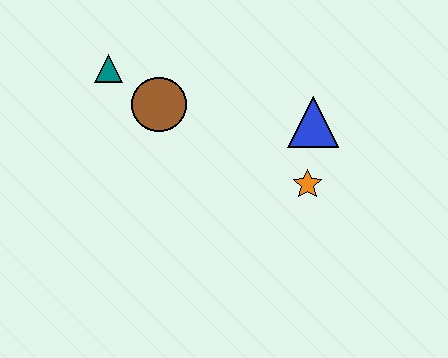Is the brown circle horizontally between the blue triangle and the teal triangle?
Yes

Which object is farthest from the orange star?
The teal triangle is farthest from the orange star.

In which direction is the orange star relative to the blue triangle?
The orange star is below the blue triangle.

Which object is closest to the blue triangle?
The orange star is closest to the blue triangle.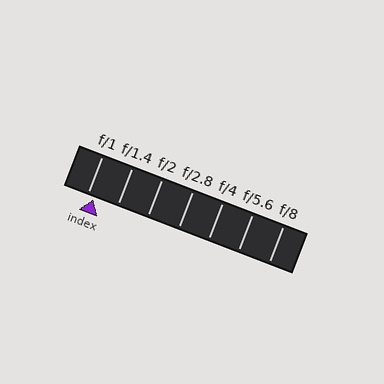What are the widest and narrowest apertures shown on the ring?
The widest aperture shown is f/1 and the narrowest is f/8.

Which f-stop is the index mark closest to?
The index mark is closest to f/1.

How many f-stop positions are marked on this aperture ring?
There are 7 f-stop positions marked.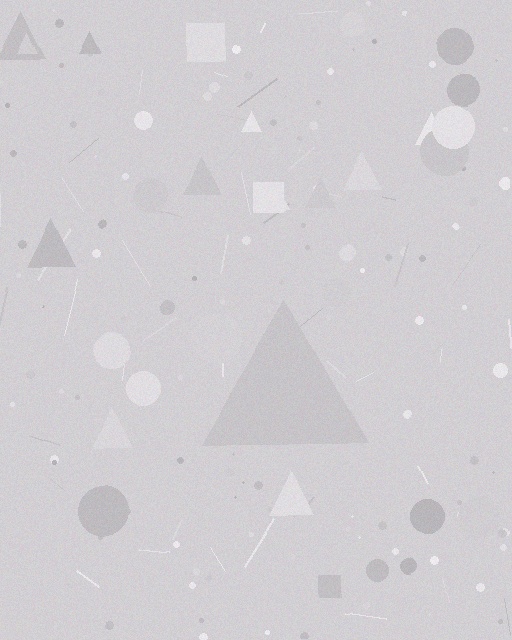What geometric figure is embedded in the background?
A triangle is embedded in the background.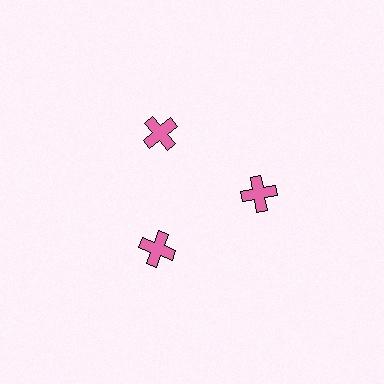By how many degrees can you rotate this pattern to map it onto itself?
The pattern maps onto itself every 120 degrees of rotation.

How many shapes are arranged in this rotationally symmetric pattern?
There are 3 shapes, arranged in 3 groups of 1.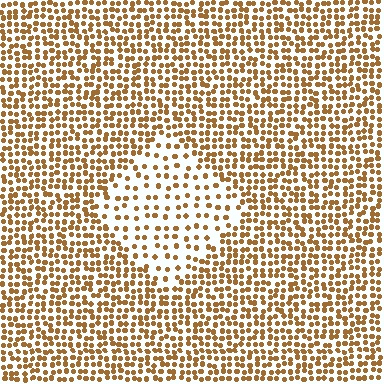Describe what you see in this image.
The image contains small brown elements arranged at two different densities. A diamond-shaped region is visible where the elements are less densely packed than the surrounding area.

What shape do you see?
I see a diamond.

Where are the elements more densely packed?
The elements are more densely packed outside the diamond boundary.